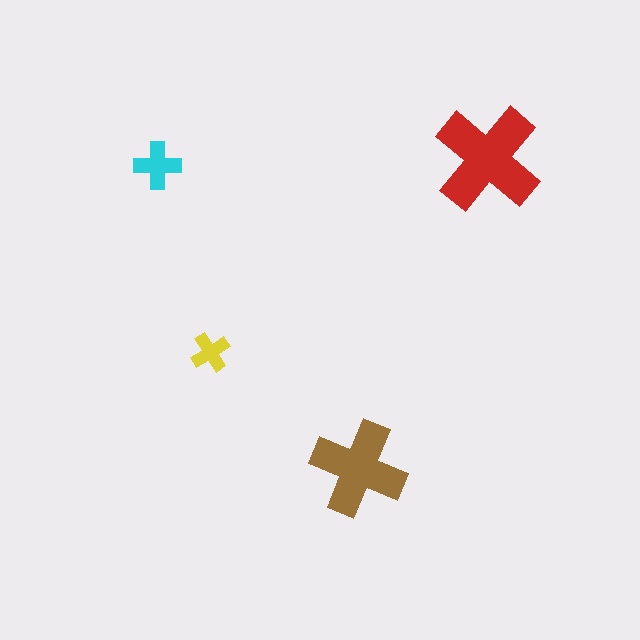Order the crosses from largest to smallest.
the red one, the brown one, the cyan one, the yellow one.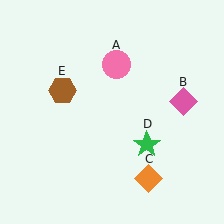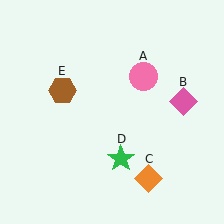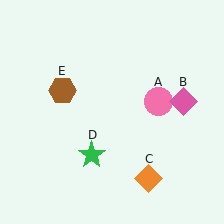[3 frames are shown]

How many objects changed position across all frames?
2 objects changed position: pink circle (object A), green star (object D).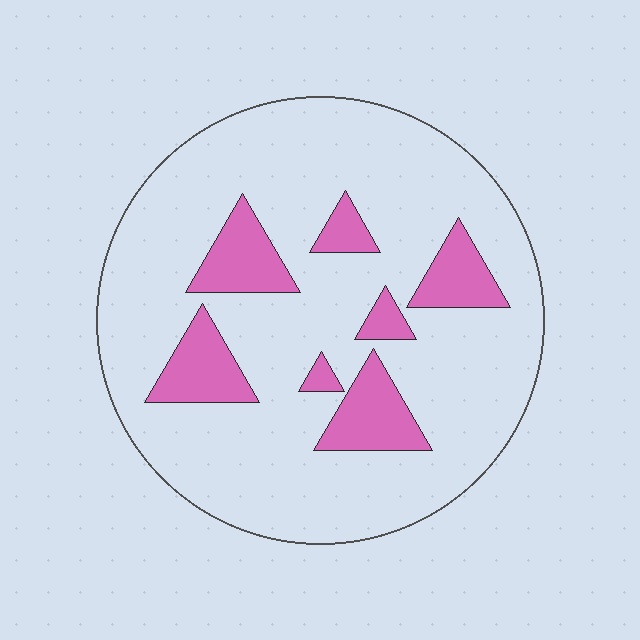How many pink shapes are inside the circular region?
7.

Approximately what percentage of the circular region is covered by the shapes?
Approximately 20%.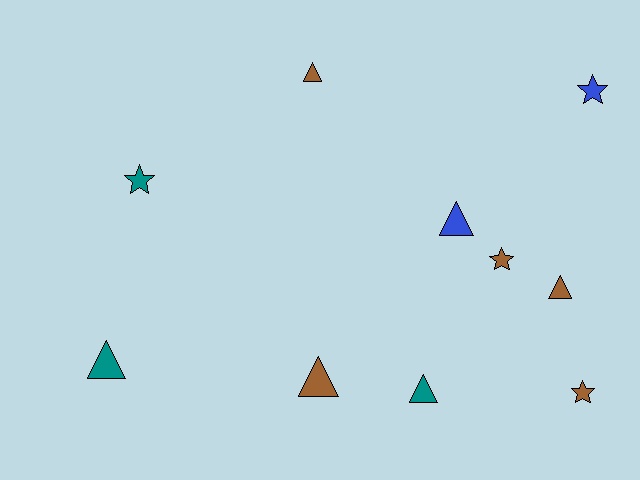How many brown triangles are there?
There are 3 brown triangles.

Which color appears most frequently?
Brown, with 5 objects.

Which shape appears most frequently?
Triangle, with 6 objects.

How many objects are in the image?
There are 10 objects.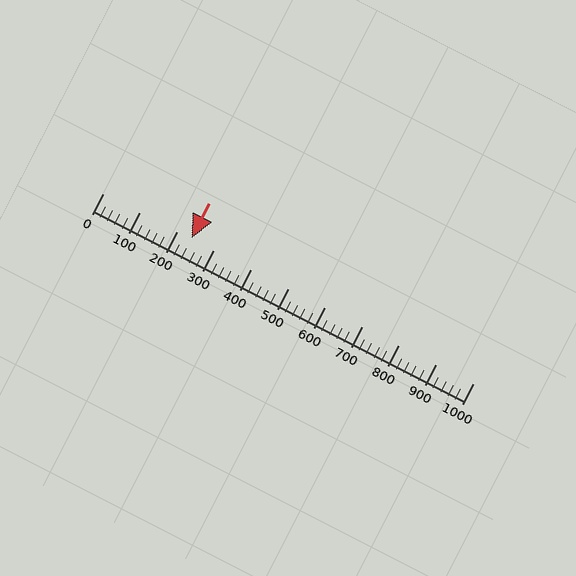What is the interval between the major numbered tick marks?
The major tick marks are spaced 100 units apart.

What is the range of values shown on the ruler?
The ruler shows values from 0 to 1000.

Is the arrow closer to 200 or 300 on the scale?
The arrow is closer to 200.